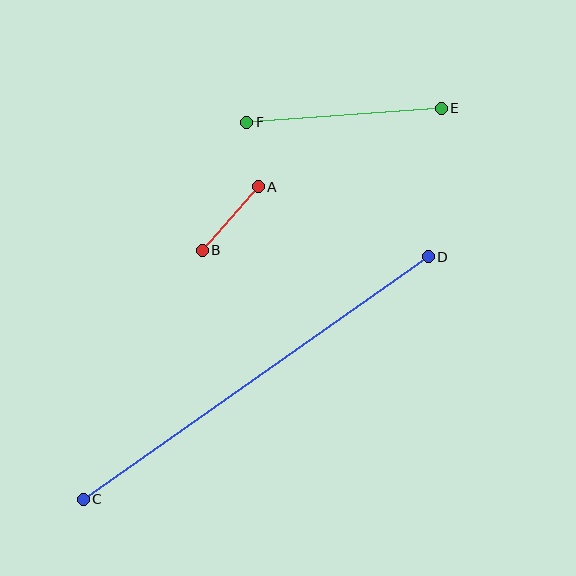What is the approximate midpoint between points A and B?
The midpoint is at approximately (230, 219) pixels.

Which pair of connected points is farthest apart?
Points C and D are farthest apart.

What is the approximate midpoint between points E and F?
The midpoint is at approximately (344, 115) pixels.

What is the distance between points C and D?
The distance is approximately 422 pixels.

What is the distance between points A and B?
The distance is approximately 85 pixels.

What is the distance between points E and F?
The distance is approximately 195 pixels.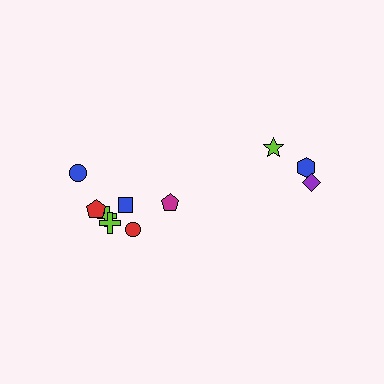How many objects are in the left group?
There are 7 objects.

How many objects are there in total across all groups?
There are 10 objects.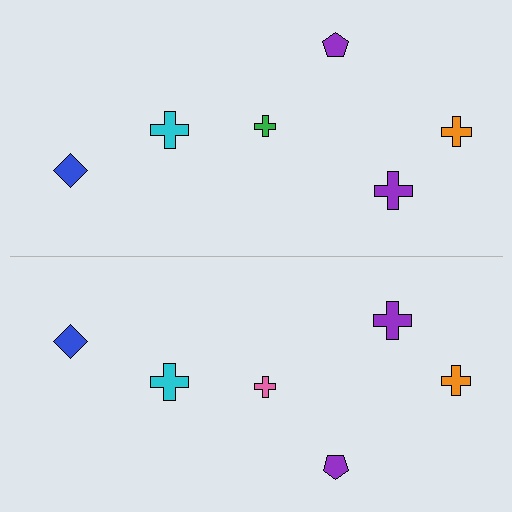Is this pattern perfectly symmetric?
No, the pattern is not perfectly symmetric. The pink cross on the bottom side breaks the symmetry — its mirror counterpart is green.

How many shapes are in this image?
There are 12 shapes in this image.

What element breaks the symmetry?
The pink cross on the bottom side breaks the symmetry — its mirror counterpart is green.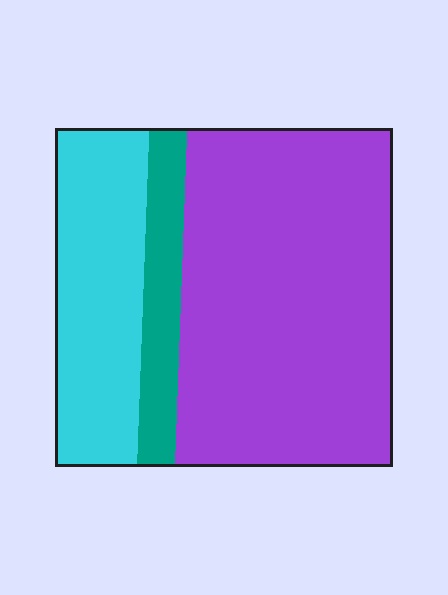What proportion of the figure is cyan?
Cyan takes up about one quarter (1/4) of the figure.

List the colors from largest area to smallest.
From largest to smallest: purple, cyan, teal.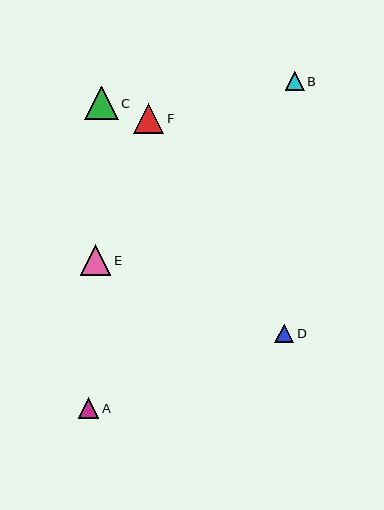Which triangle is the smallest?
Triangle D is the smallest with a size of approximately 19 pixels.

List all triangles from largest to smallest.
From largest to smallest: C, E, F, A, B, D.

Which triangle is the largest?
Triangle C is the largest with a size of approximately 33 pixels.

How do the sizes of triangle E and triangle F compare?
Triangle E and triangle F are approximately the same size.